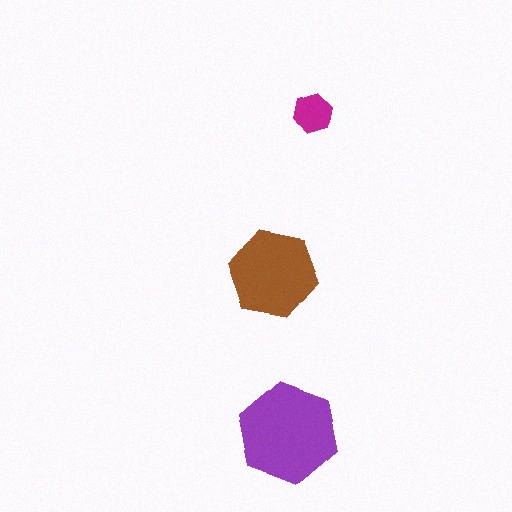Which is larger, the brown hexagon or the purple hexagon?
The purple one.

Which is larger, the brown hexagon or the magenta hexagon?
The brown one.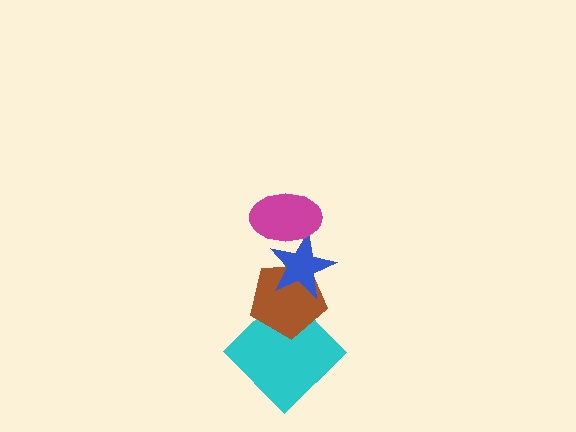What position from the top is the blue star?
The blue star is 2nd from the top.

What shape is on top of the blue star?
The magenta ellipse is on top of the blue star.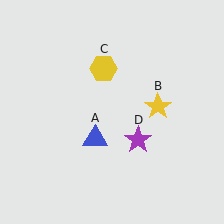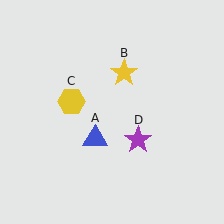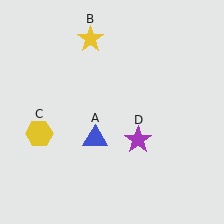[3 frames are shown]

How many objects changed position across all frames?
2 objects changed position: yellow star (object B), yellow hexagon (object C).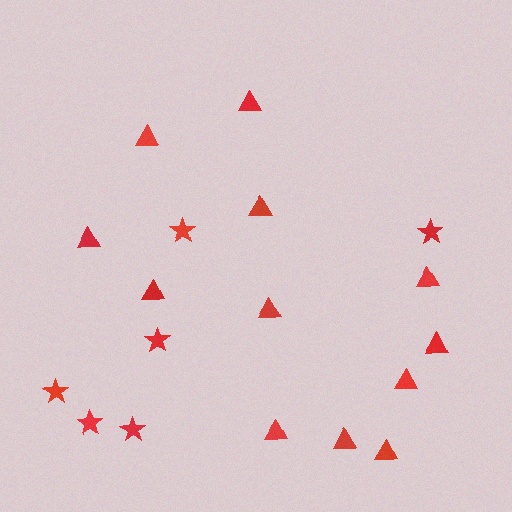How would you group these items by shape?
There are 2 groups: one group of triangles (12) and one group of stars (6).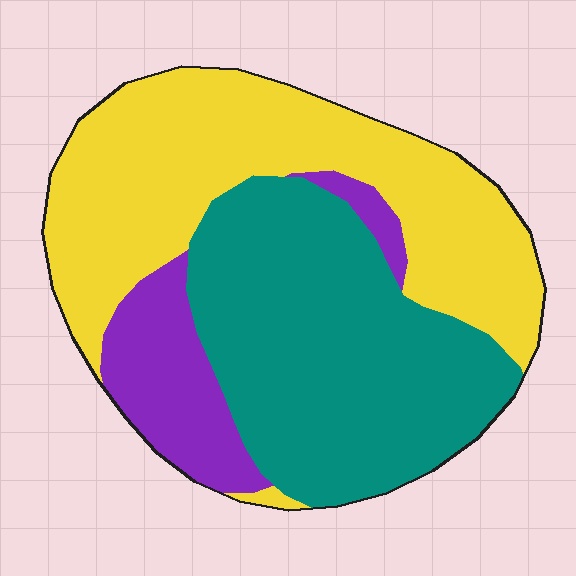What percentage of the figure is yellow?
Yellow takes up about two fifths (2/5) of the figure.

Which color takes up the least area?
Purple, at roughly 15%.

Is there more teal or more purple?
Teal.